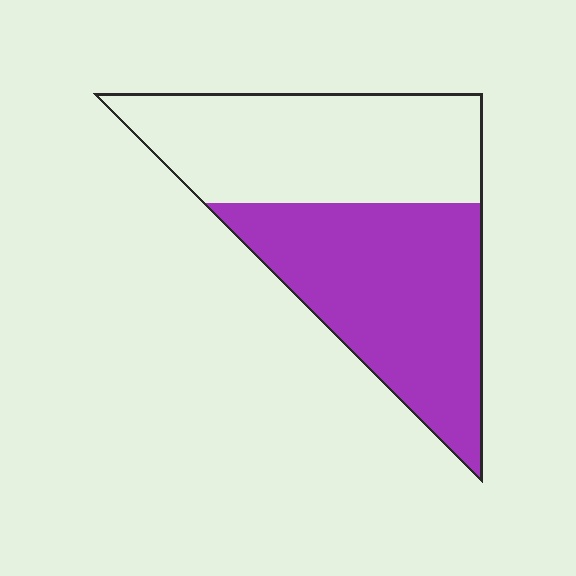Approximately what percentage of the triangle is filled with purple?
Approximately 50%.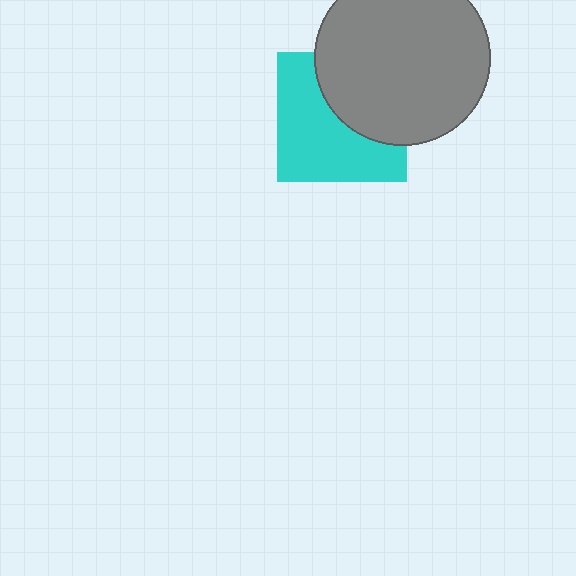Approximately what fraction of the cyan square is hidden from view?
Roughly 42% of the cyan square is hidden behind the gray circle.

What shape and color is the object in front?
The object in front is a gray circle.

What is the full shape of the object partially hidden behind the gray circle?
The partially hidden object is a cyan square.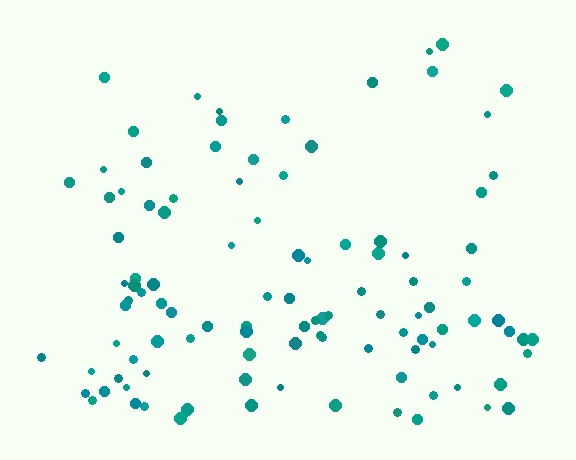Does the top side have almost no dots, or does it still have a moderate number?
Still a moderate number, just noticeably fewer than the bottom.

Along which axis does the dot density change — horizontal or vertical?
Vertical.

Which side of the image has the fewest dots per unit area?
The top.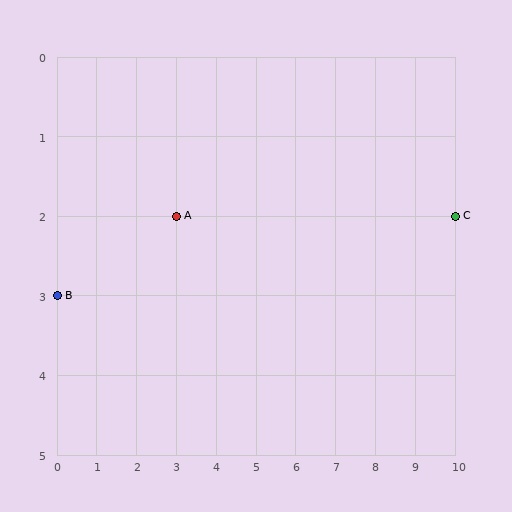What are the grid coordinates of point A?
Point A is at grid coordinates (3, 2).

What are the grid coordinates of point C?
Point C is at grid coordinates (10, 2).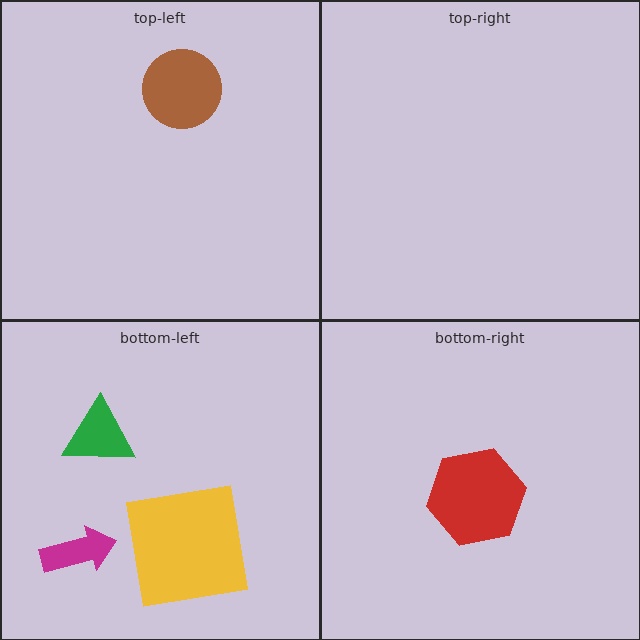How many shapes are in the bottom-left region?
3.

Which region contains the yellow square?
The bottom-left region.